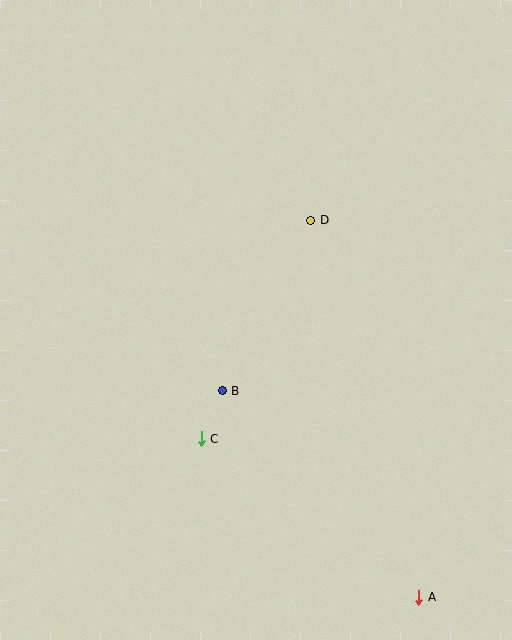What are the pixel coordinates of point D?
Point D is at (311, 220).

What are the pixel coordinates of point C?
Point C is at (201, 439).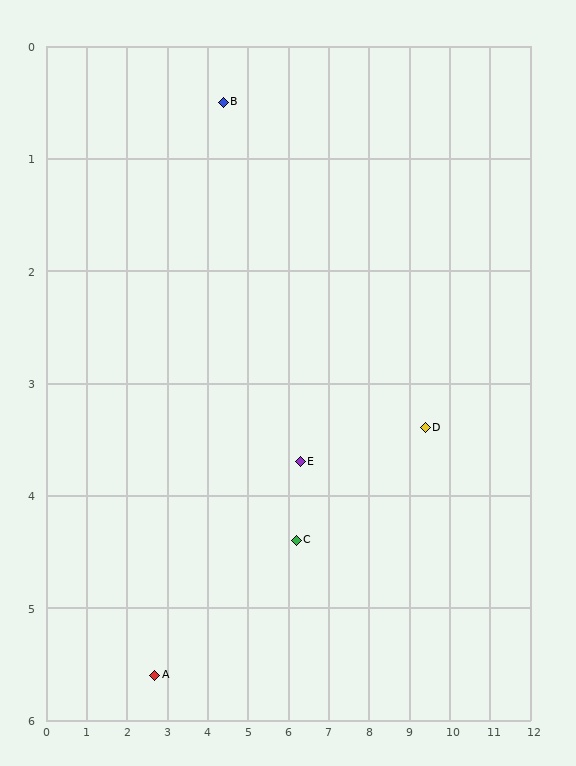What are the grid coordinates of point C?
Point C is at approximately (6.2, 4.4).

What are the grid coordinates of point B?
Point B is at approximately (4.4, 0.5).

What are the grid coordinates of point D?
Point D is at approximately (9.4, 3.4).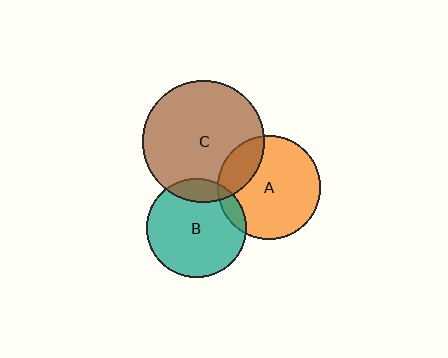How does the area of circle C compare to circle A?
Approximately 1.4 times.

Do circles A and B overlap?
Yes.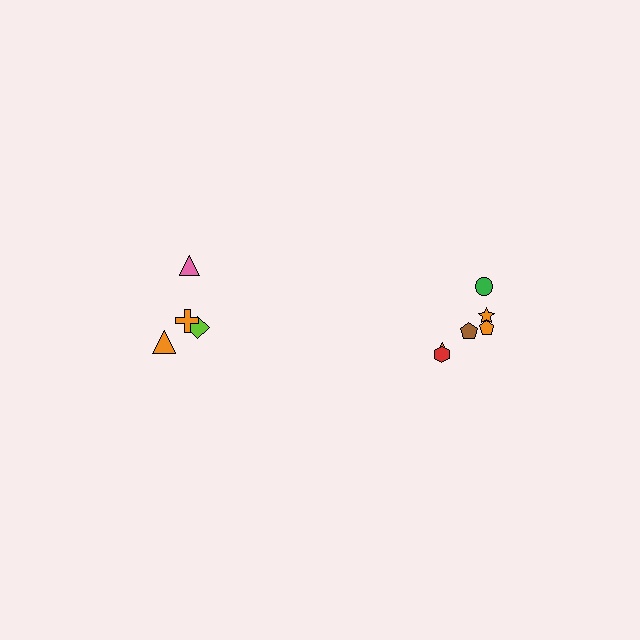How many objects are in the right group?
There are 6 objects.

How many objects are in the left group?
There are 4 objects.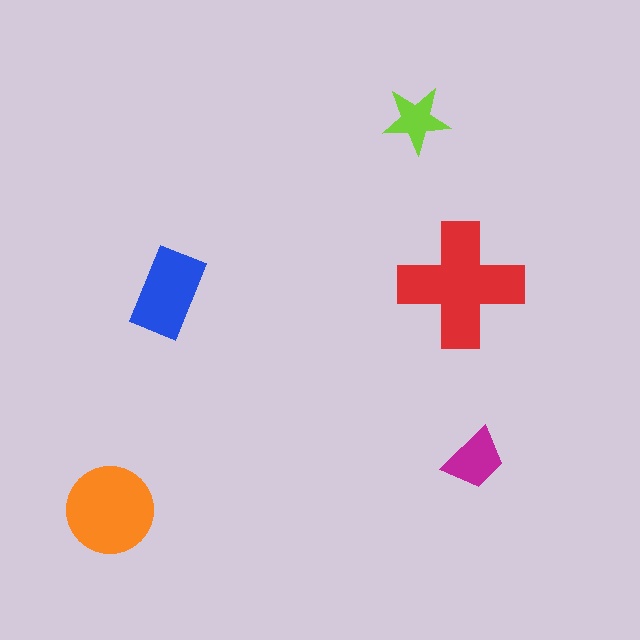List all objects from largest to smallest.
The red cross, the orange circle, the blue rectangle, the magenta trapezoid, the lime star.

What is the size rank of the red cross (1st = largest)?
1st.